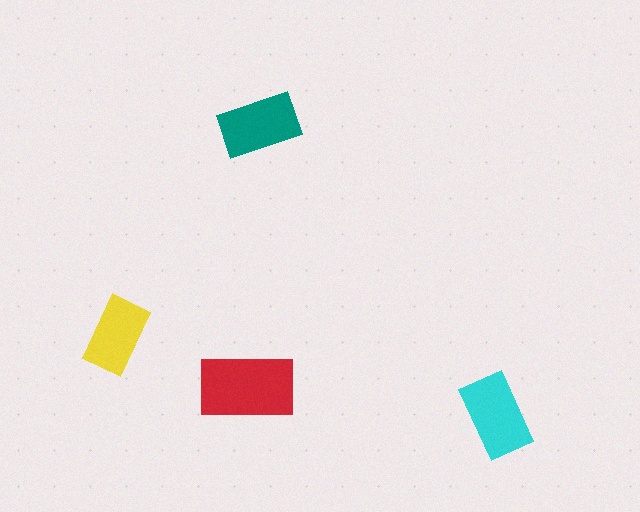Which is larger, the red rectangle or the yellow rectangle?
The red one.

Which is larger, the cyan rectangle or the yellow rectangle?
The cyan one.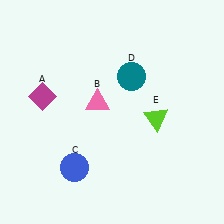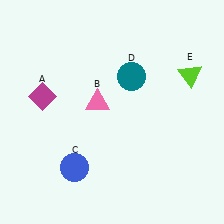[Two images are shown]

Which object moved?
The lime triangle (E) moved up.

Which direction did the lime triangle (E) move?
The lime triangle (E) moved up.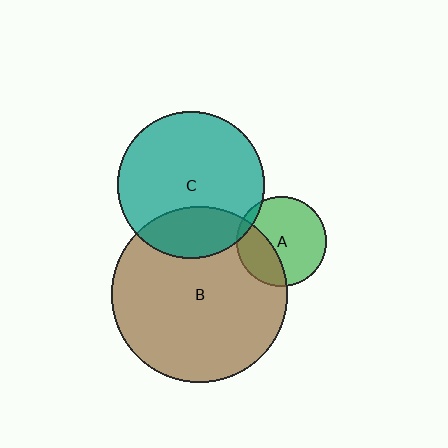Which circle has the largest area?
Circle B (brown).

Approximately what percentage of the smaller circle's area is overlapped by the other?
Approximately 30%.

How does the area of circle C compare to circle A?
Approximately 2.7 times.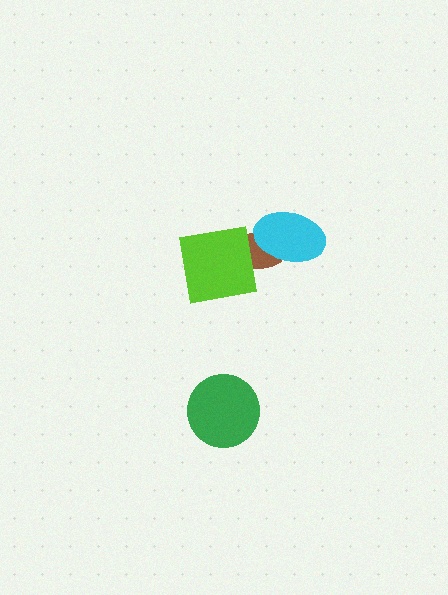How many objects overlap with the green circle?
0 objects overlap with the green circle.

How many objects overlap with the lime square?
1 object overlaps with the lime square.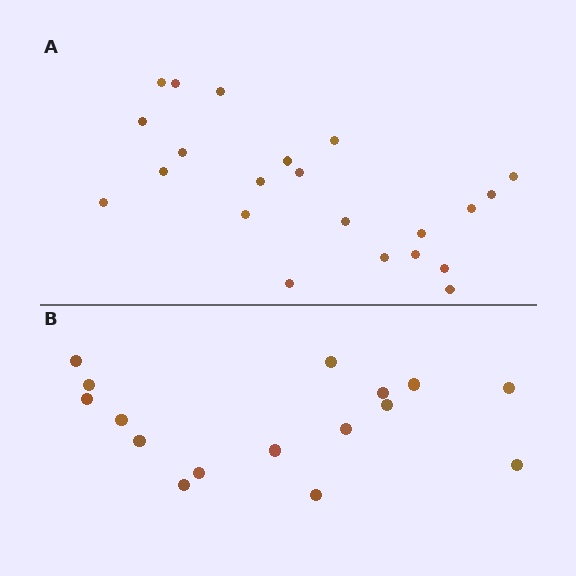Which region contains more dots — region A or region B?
Region A (the top region) has more dots.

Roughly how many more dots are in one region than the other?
Region A has about 6 more dots than region B.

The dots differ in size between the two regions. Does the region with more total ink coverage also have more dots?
No. Region B has more total ink coverage because its dots are larger, but region A actually contains more individual dots. Total area can be misleading — the number of items is what matters here.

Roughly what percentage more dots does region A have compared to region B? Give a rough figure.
About 40% more.